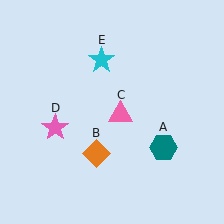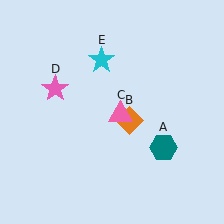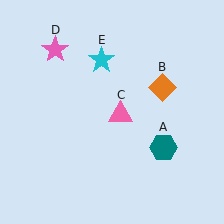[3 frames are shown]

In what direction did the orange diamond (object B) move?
The orange diamond (object B) moved up and to the right.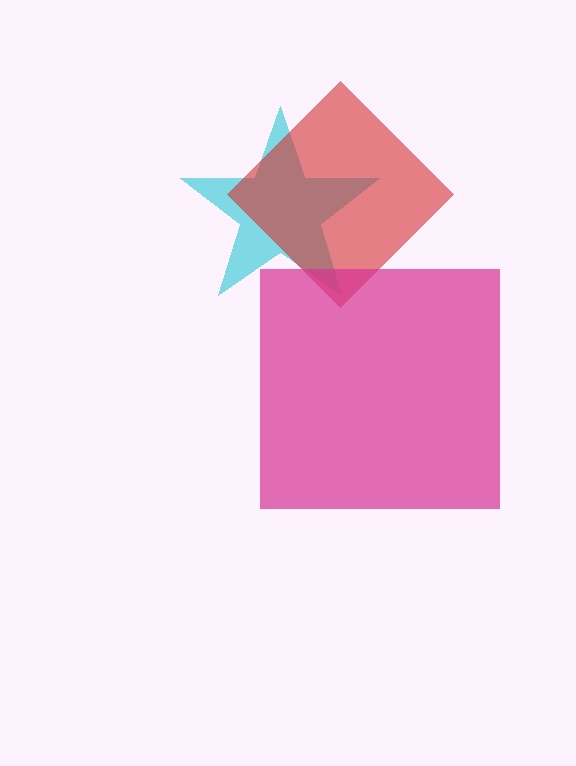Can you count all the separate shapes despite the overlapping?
Yes, there are 3 separate shapes.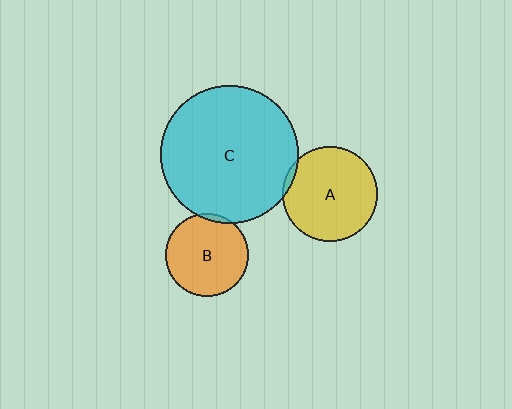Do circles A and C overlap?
Yes.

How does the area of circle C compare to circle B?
Approximately 2.7 times.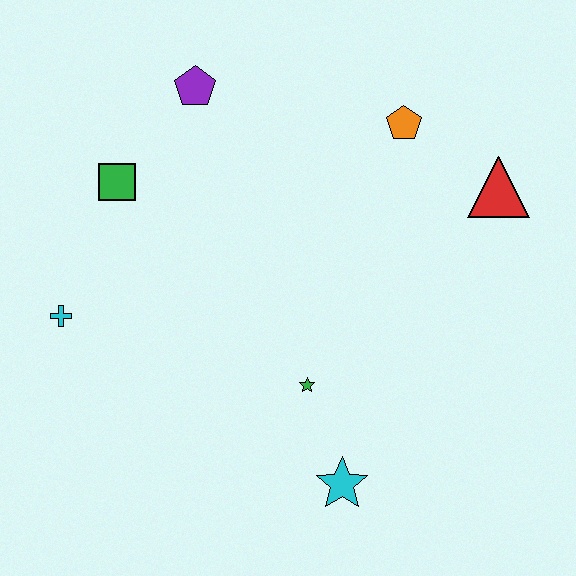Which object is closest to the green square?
The purple pentagon is closest to the green square.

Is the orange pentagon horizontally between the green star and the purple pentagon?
No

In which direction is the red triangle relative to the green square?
The red triangle is to the right of the green square.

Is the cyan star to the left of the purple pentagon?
No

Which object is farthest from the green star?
The purple pentagon is farthest from the green star.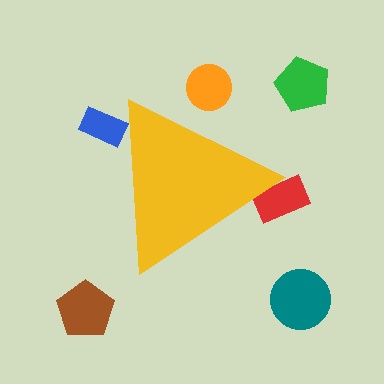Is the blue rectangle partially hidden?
Yes, the blue rectangle is partially hidden behind the yellow triangle.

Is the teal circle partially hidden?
No, the teal circle is fully visible.